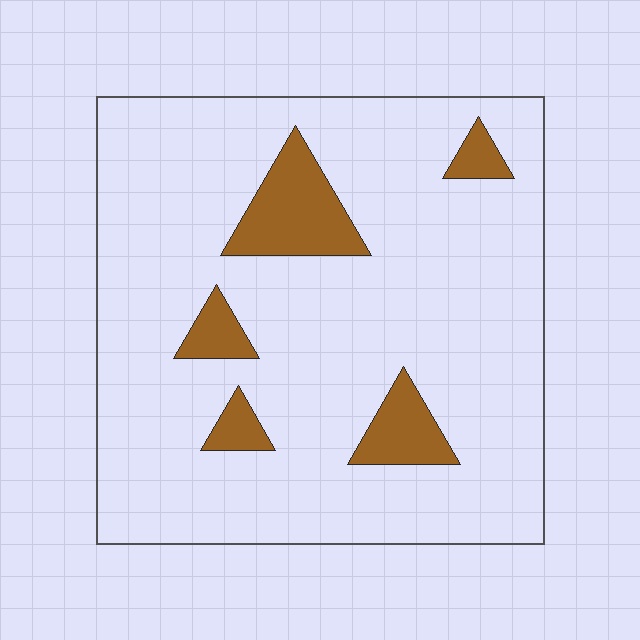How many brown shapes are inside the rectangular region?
5.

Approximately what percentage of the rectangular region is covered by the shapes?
Approximately 10%.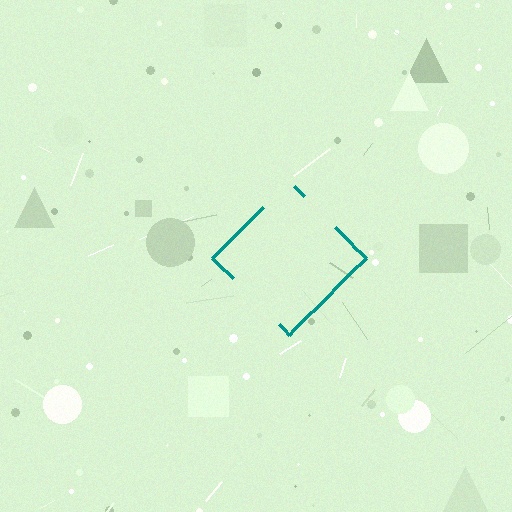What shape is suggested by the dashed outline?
The dashed outline suggests a diamond.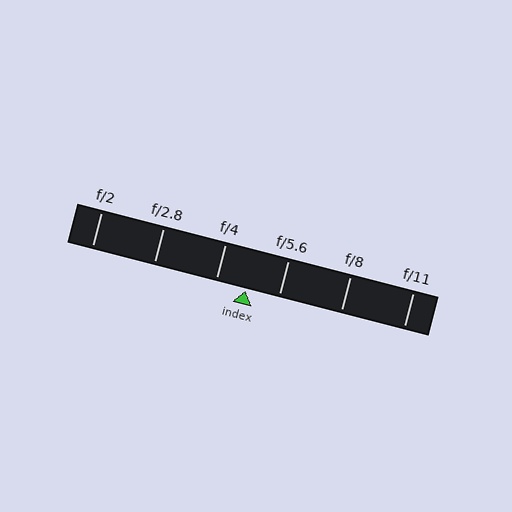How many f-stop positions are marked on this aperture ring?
There are 6 f-stop positions marked.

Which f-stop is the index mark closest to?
The index mark is closest to f/4.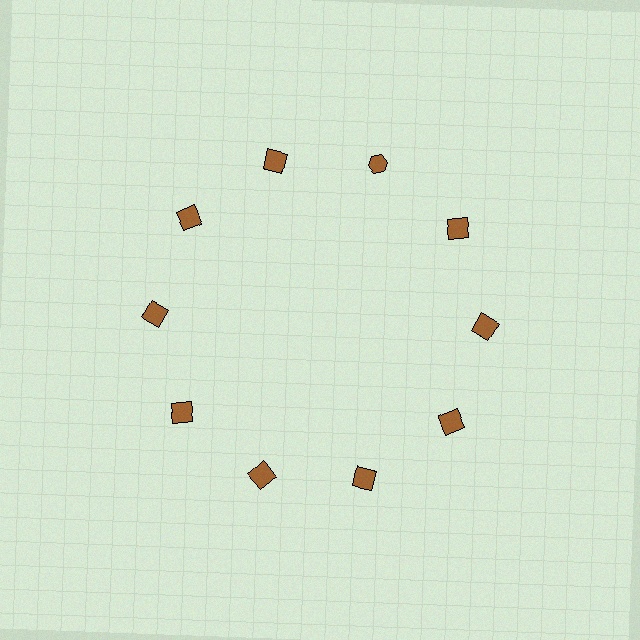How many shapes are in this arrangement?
There are 10 shapes arranged in a ring pattern.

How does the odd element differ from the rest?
It has a different shape: hexagon instead of square.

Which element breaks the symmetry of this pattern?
The brown hexagon at roughly the 1 o'clock position breaks the symmetry. All other shapes are brown squares.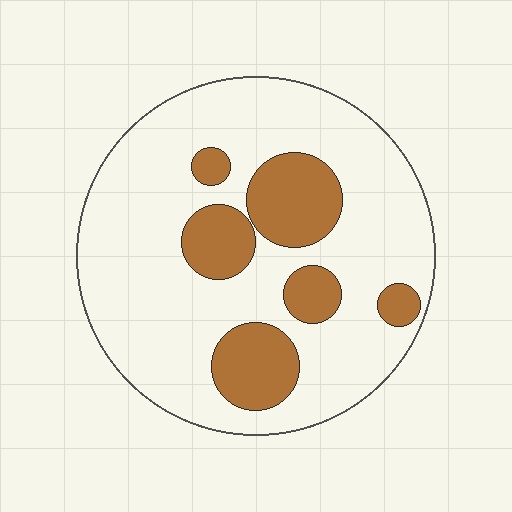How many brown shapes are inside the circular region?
6.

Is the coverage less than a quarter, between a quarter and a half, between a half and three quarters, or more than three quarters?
Less than a quarter.